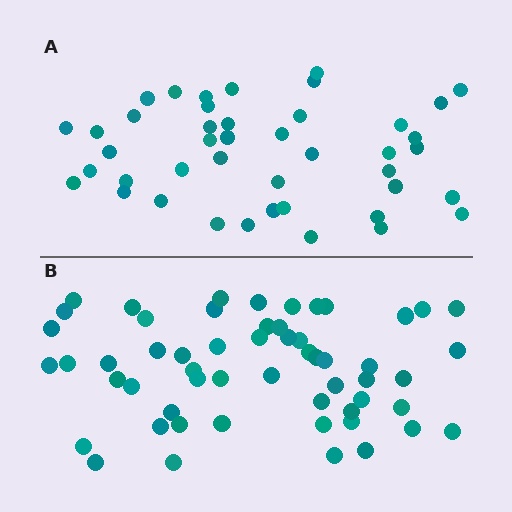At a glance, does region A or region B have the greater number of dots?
Region B (the bottom region) has more dots.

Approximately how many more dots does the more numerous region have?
Region B has approximately 15 more dots than region A.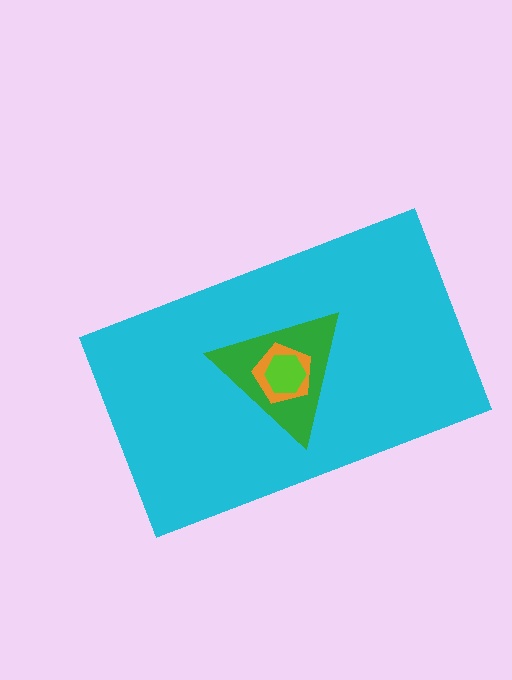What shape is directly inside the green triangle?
The orange pentagon.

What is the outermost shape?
The cyan rectangle.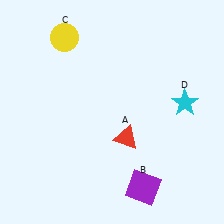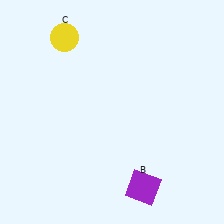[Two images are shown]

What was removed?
The cyan star (D), the red triangle (A) were removed in Image 2.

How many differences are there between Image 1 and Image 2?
There are 2 differences between the two images.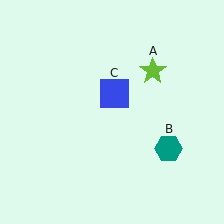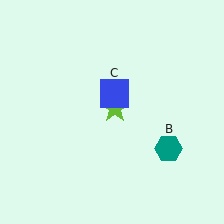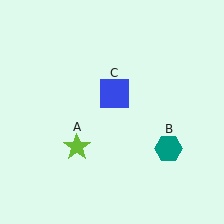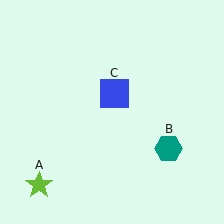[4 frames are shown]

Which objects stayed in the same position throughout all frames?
Teal hexagon (object B) and blue square (object C) remained stationary.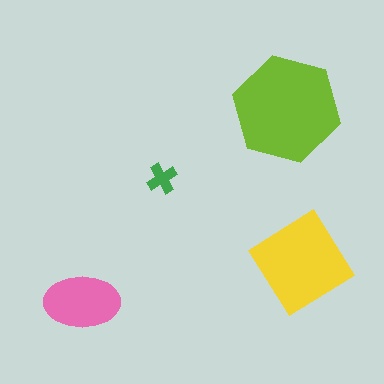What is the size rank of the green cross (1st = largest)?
4th.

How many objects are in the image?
There are 4 objects in the image.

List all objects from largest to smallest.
The lime hexagon, the yellow diamond, the pink ellipse, the green cross.